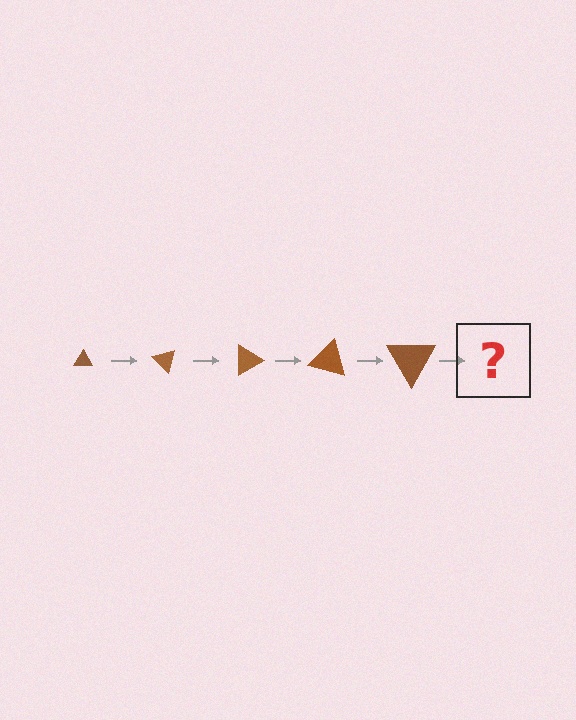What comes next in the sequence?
The next element should be a triangle, larger than the previous one and rotated 225 degrees from the start.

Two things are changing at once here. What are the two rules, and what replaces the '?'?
The two rules are that the triangle grows larger each step and it rotates 45 degrees each step. The '?' should be a triangle, larger than the previous one and rotated 225 degrees from the start.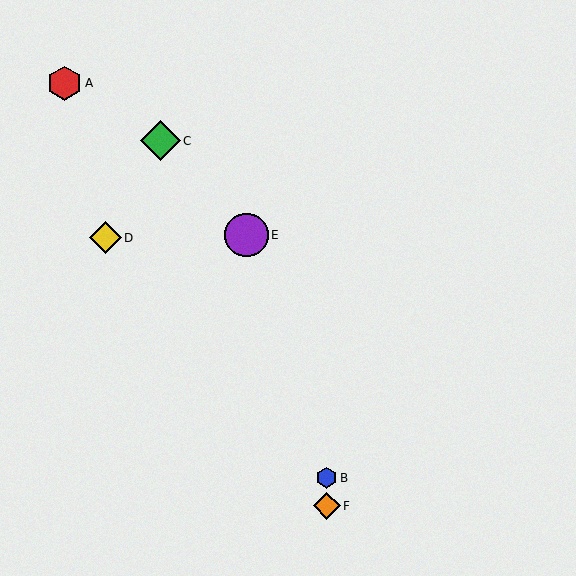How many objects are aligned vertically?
2 objects (B, F) are aligned vertically.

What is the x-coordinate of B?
Object B is at x≈327.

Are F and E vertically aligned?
No, F is at x≈327 and E is at x≈246.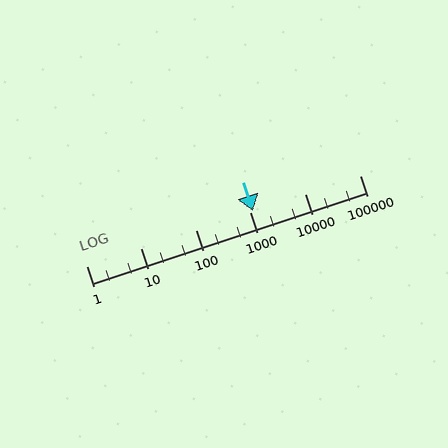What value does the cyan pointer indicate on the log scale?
The pointer indicates approximately 1100.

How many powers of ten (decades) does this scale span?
The scale spans 5 decades, from 1 to 100000.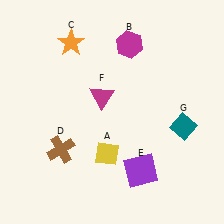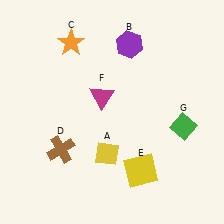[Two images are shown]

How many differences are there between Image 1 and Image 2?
There are 3 differences between the two images.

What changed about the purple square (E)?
In Image 1, E is purple. In Image 2, it changed to yellow.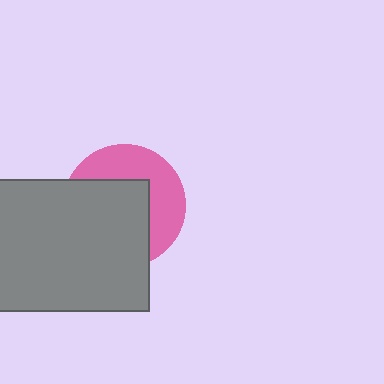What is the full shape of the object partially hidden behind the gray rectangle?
The partially hidden object is a pink circle.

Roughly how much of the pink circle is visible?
A small part of it is visible (roughly 44%).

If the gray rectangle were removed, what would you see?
You would see the complete pink circle.